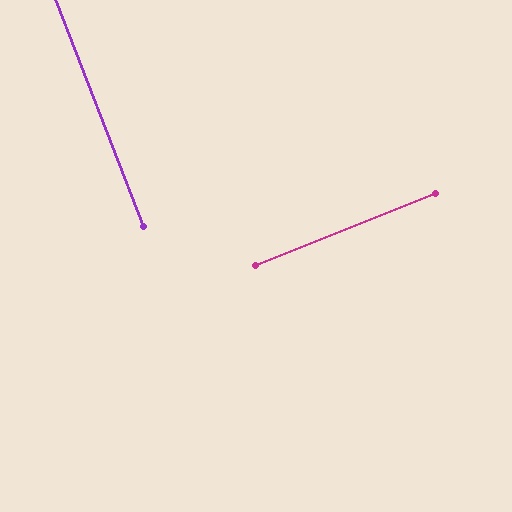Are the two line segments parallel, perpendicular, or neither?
Perpendicular — they meet at approximately 90°.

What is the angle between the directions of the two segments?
Approximately 90 degrees.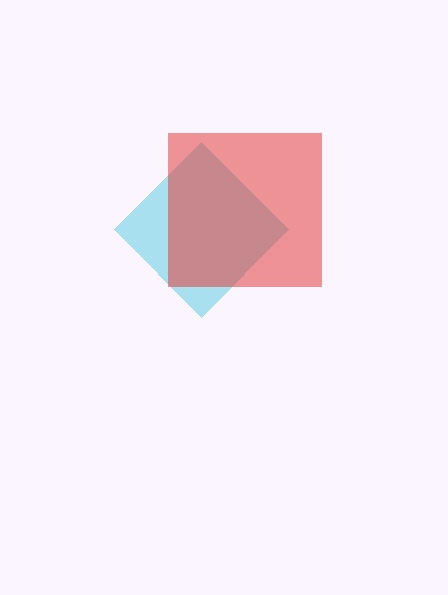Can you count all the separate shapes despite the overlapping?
Yes, there are 2 separate shapes.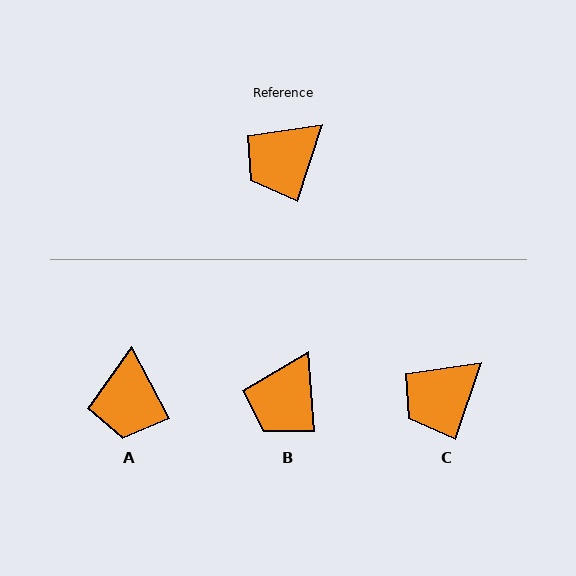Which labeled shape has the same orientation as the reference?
C.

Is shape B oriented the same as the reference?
No, it is off by about 23 degrees.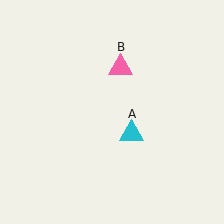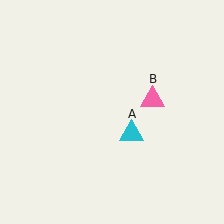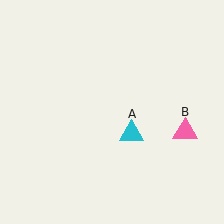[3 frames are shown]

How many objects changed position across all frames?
1 object changed position: pink triangle (object B).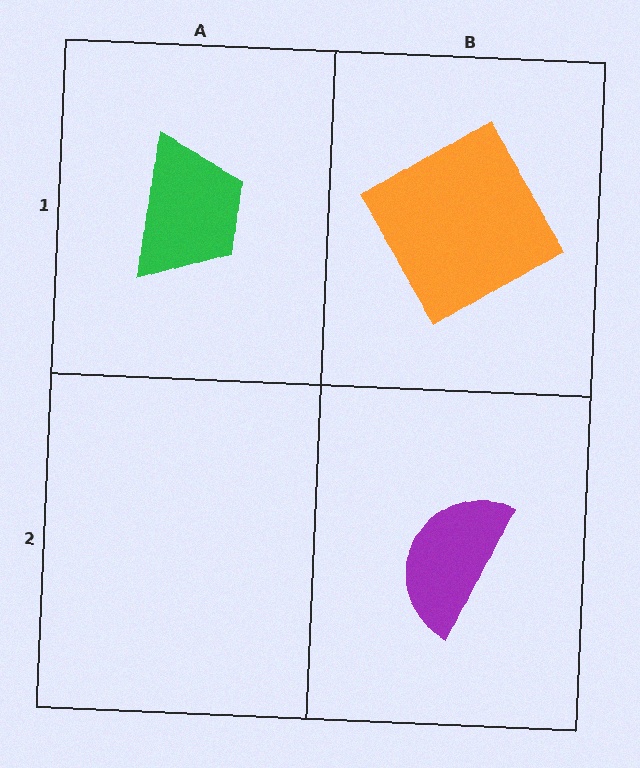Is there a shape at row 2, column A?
No, that cell is empty.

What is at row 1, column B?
An orange diamond.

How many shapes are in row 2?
1 shape.